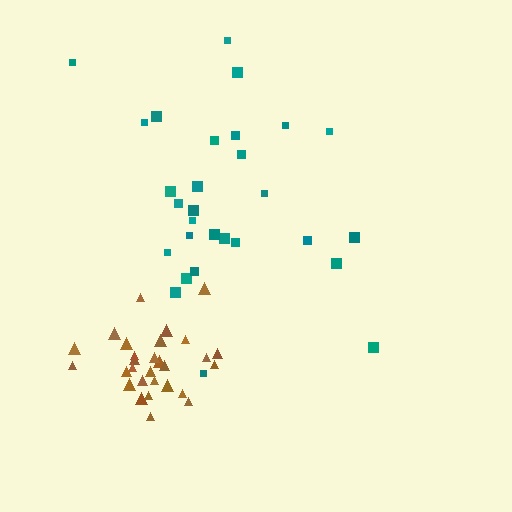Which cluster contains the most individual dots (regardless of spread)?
Teal (29).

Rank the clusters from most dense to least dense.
brown, teal.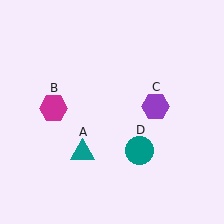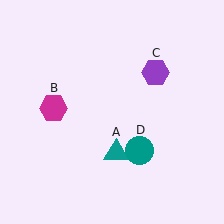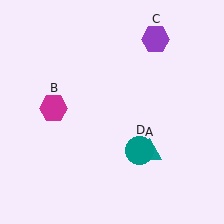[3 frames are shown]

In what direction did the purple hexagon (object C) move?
The purple hexagon (object C) moved up.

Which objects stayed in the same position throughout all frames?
Magenta hexagon (object B) and teal circle (object D) remained stationary.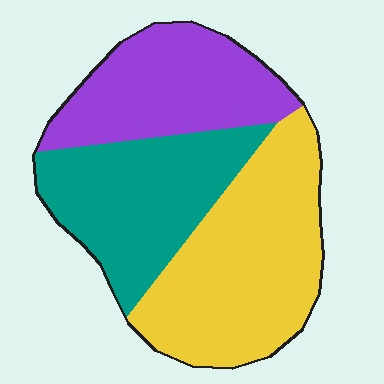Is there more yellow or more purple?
Yellow.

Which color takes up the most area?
Yellow, at roughly 40%.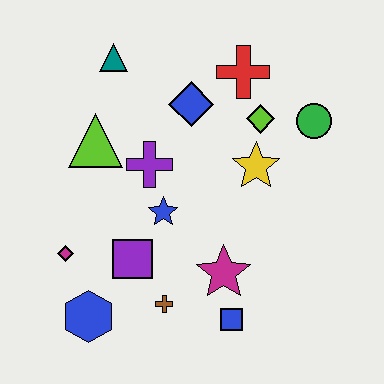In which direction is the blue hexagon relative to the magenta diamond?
The blue hexagon is below the magenta diamond.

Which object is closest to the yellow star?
The lime diamond is closest to the yellow star.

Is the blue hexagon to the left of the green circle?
Yes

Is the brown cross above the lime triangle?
No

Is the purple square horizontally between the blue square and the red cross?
No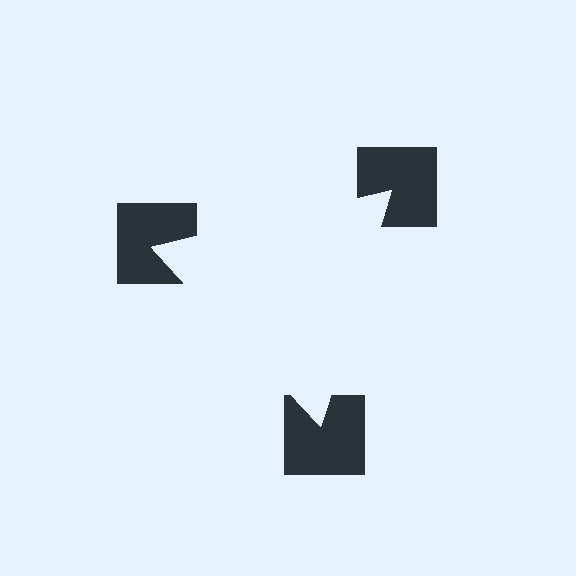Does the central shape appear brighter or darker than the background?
It typically appears slightly brighter than the background, even though no actual brightness change is drawn.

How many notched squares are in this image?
There are 3 — one at each vertex of the illusory triangle.